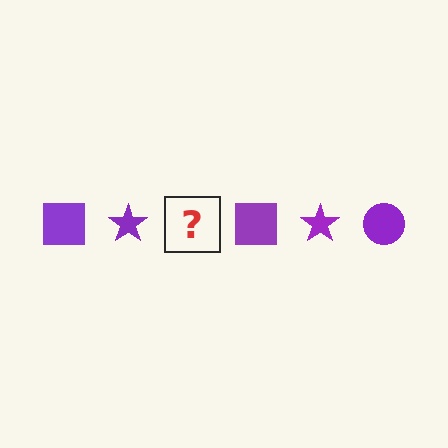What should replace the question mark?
The question mark should be replaced with a purple circle.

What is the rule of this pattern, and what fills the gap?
The rule is that the pattern cycles through square, star, circle shapes in purple. The gap should be filled with a purple circle.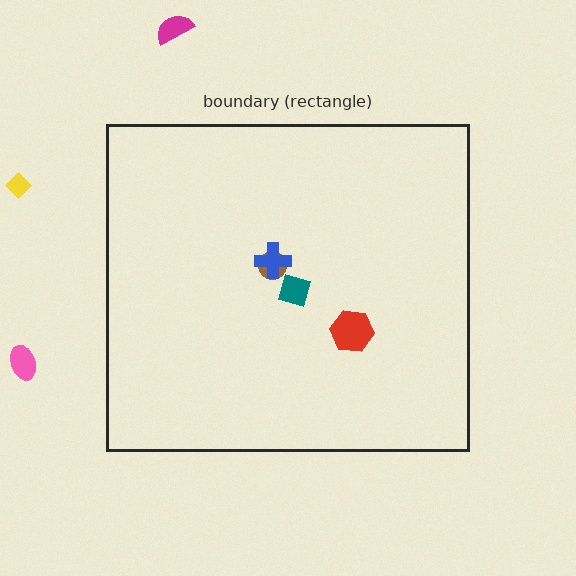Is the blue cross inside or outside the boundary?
Inside.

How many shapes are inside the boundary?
4 inside, 3 outside.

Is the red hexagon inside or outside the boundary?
Inside.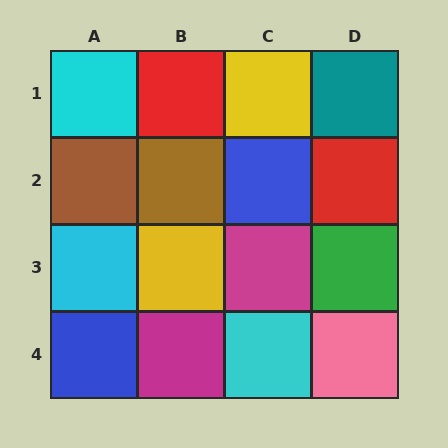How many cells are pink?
1 cell is pink.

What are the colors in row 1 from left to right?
Cyan, red, yellow, teal.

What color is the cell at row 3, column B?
Yellow.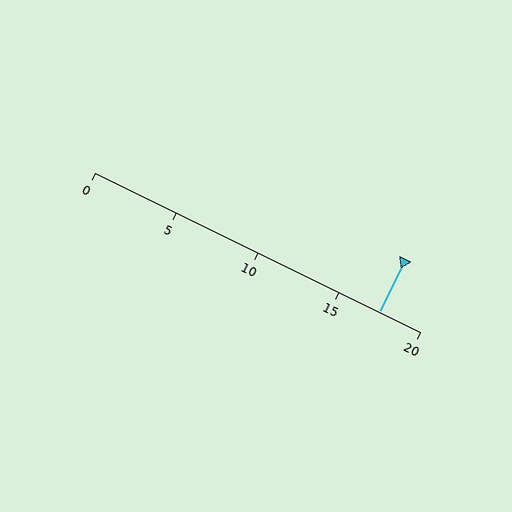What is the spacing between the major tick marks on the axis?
The major ticks are spaced 5 apart.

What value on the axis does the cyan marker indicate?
The marker indicates approximately 17.5.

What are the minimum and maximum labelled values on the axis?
The axis runs from 0 to 20.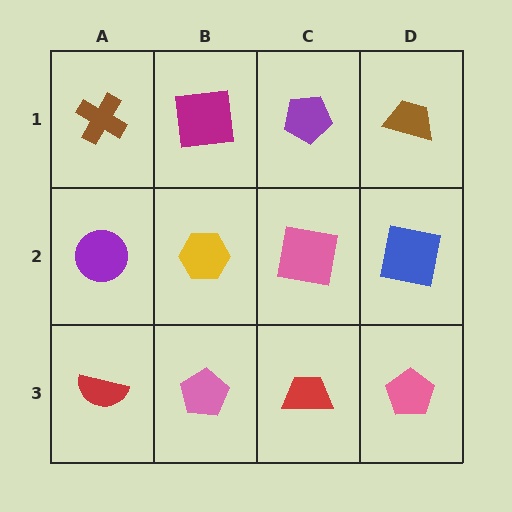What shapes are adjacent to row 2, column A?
A brown cross (row 1, column A), a red semicircle (row 3, column A), a yellow hexagon (row 2, column B).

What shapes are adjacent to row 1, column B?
A yellow hexagon (row 2, column B), a brown cross (row 1, column A), a purple pentagon (row 1, column C).